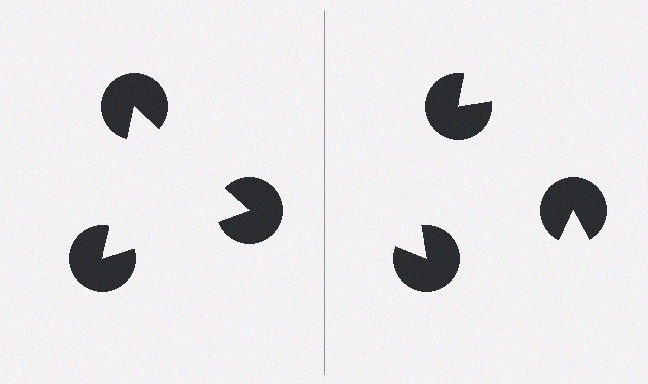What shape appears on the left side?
An illusory triangle.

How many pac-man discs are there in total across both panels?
6 — 3 on each side.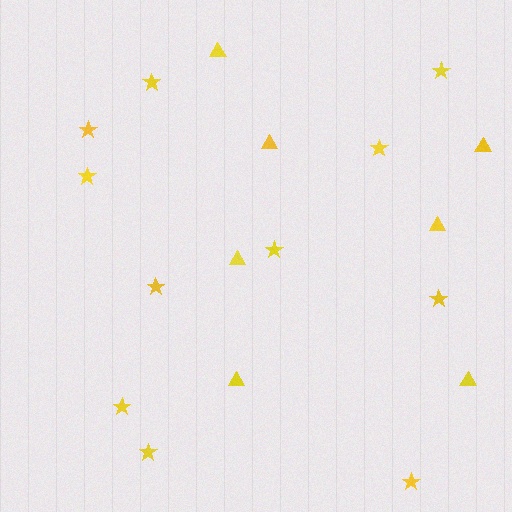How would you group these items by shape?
There are 2 groups: one group of stars (11) and one group of triangles (7).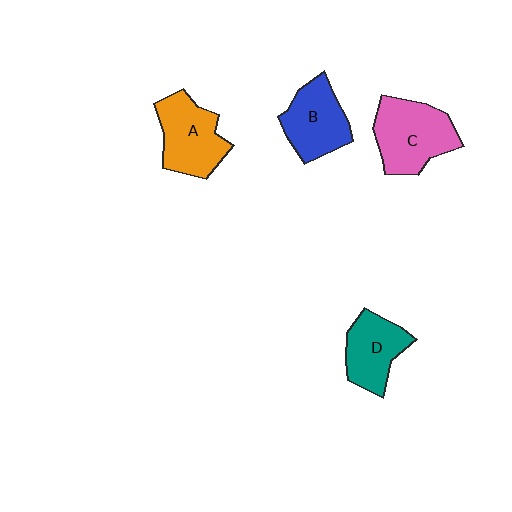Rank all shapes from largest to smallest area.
From largest to smallest: C (pink), A (orange), B (blue), D (teal).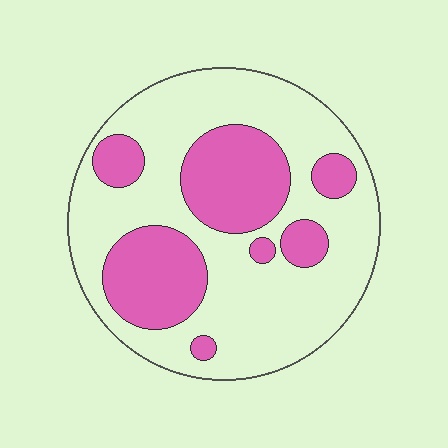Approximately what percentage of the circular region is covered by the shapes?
Approximately 35%.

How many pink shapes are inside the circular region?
7.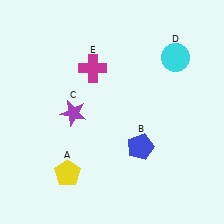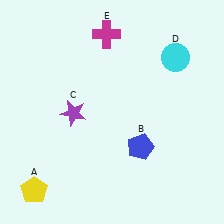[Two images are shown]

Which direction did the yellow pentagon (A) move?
The yellow pentagon (A) moved left.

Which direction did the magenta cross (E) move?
The magenta cross (E) moved up.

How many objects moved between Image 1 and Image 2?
2 objects moved between the two images.